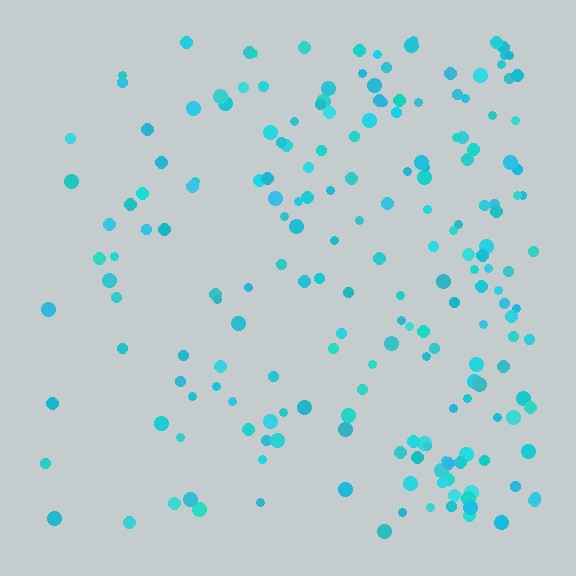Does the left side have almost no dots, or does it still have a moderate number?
Still a moderate number, just noticeably fewer than the right.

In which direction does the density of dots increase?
From left to right, with the right side densest.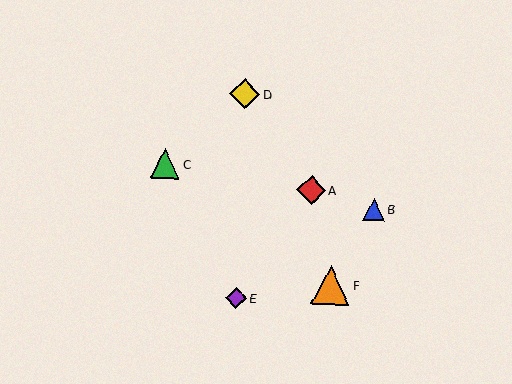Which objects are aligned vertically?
Objects D, E are aligned vertically.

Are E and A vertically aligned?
No, E is at x≈236 and A is at x≈311.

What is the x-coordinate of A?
Object A is at x≈311.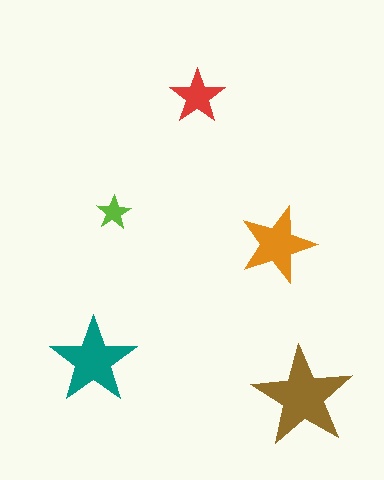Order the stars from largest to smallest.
the brown one, the teal one, the orange one, the red one, the lime one.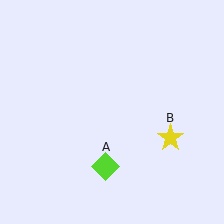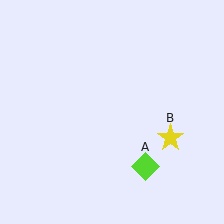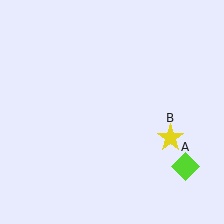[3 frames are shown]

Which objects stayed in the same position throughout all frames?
Yellow star (object B) remained stationary.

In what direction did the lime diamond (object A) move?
The lime diamond (object A) moved right.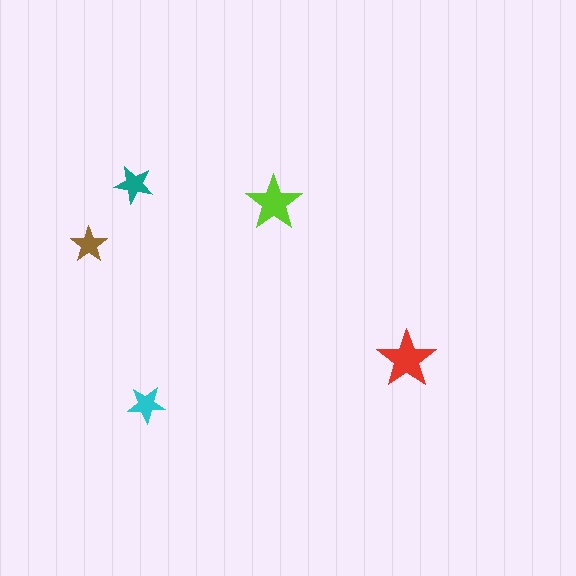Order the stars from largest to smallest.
the red one, the lime one, the teal one, the cyan one, the brown one.